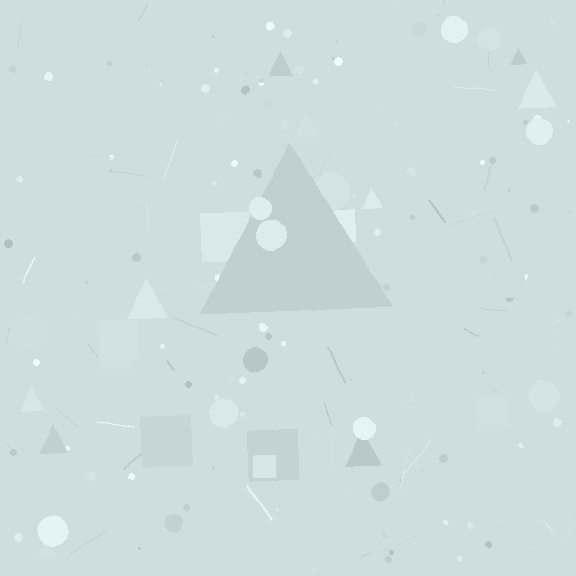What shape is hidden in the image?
A triangle is hidden in the image.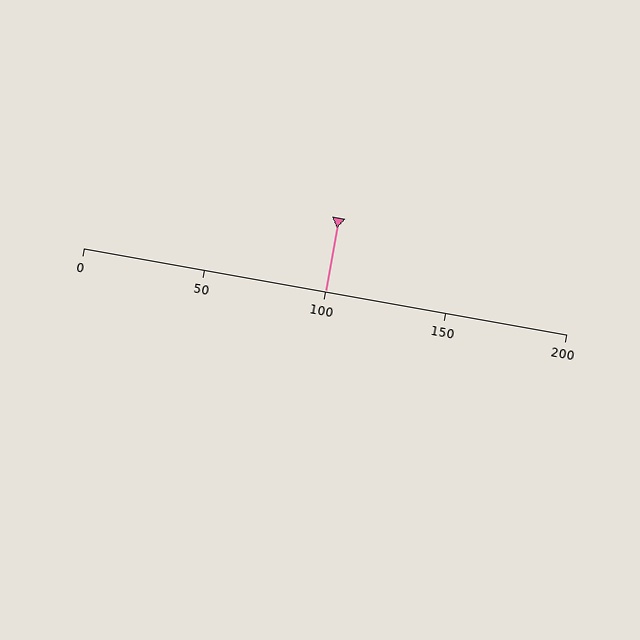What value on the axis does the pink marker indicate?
The marker indicates approximately 100.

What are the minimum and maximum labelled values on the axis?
The axis runs from 0 to 200.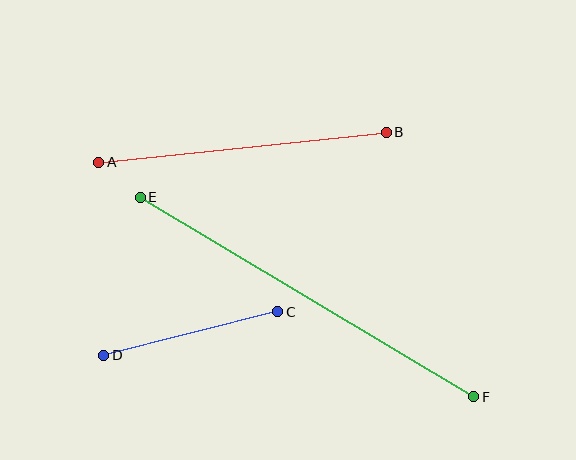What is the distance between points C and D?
The distance is approximately 179 pixels.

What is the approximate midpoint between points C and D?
The midpoint is at approximately (191, 334) pixels.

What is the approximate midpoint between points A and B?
The midpoint is at approximately (242, 147) pixels.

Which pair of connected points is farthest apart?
Points E and F are farthest apart.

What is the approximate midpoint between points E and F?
The midpoint is at approximately (307, 297) pixels.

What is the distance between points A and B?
The distance is approximately 289 pixels.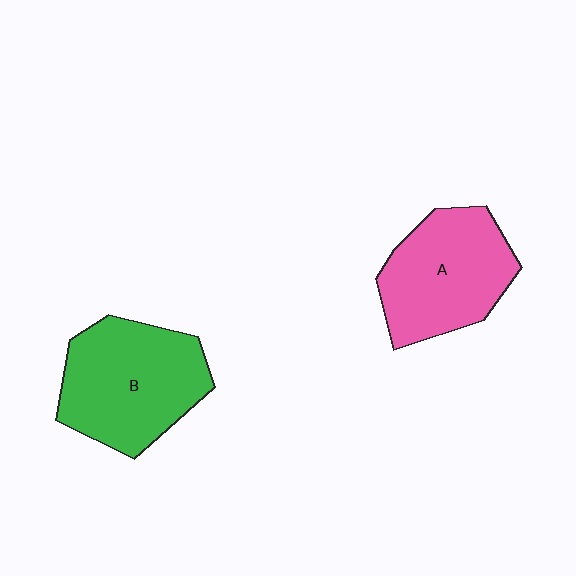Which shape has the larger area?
Shape B (green).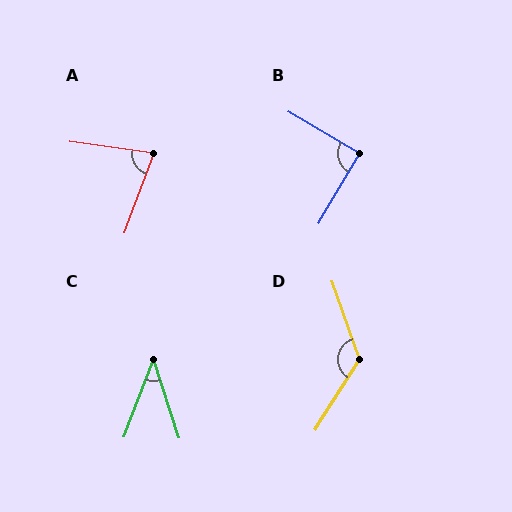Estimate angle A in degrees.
Approximately 77 degrees.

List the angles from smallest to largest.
C (39°), A (77°), B (90°), D (129°).